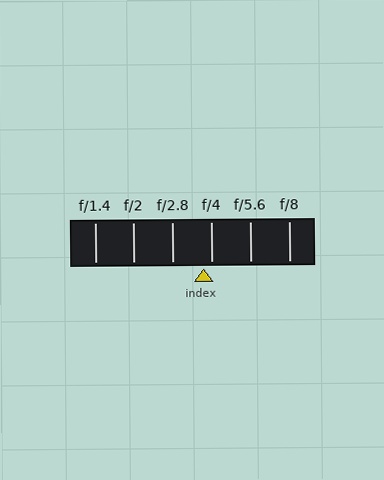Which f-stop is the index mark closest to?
The index mark is closest to f/4.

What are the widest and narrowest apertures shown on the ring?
The widest aperture shown is f/1.4 and the narrowest is f/8.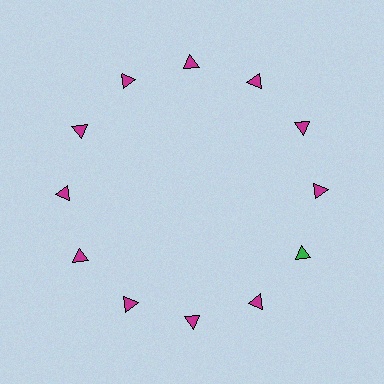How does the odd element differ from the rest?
It has a different color: green instead of magenta.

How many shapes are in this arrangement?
There are 12 shapes arranged in a ring pattern.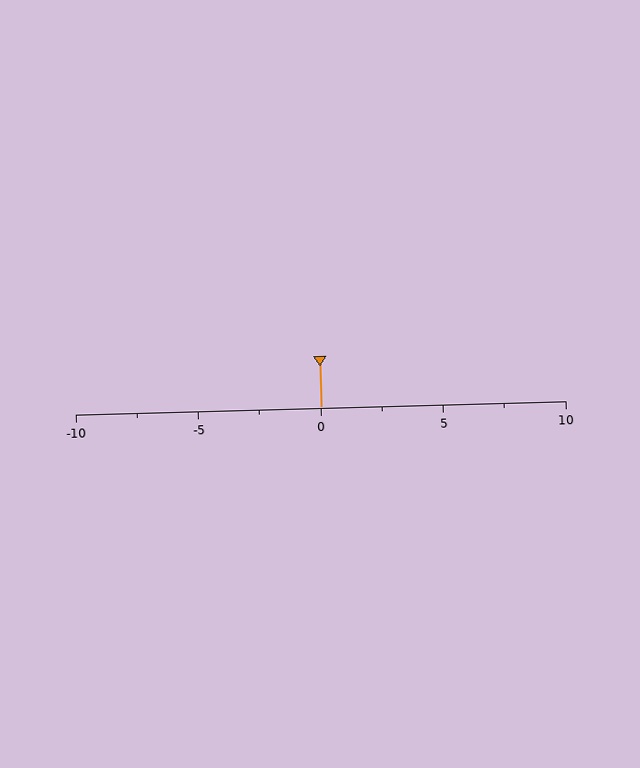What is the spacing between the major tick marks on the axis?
The major ticks are spaced 5 apart.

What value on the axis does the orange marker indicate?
The marker indicates approximately 0.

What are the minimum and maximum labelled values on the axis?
The axis runs from -10 to 10.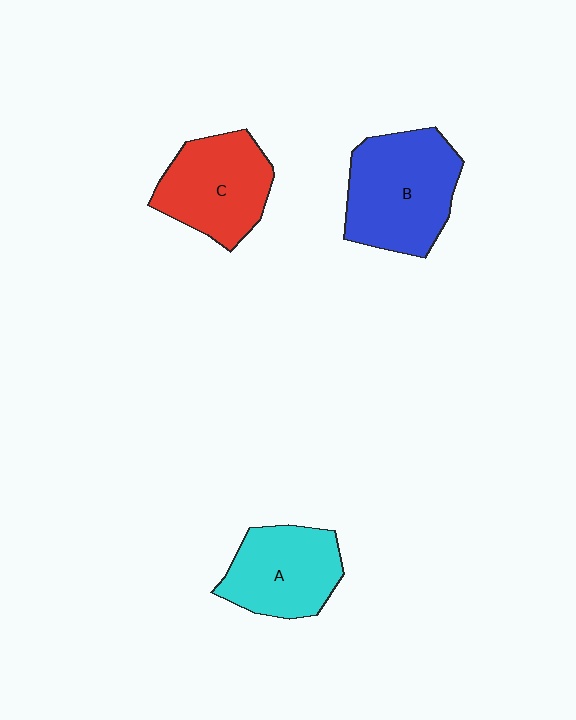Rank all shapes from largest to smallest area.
From largest to smallest: B (blue), C (red), A (cyan).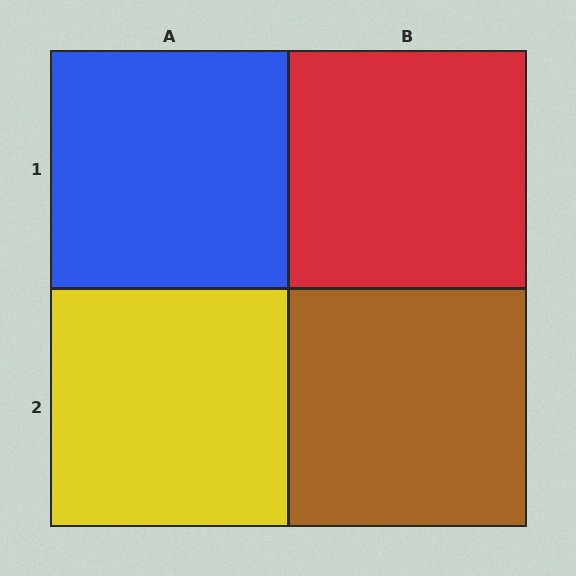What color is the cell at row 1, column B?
Red.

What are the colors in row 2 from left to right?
Yellow, brown.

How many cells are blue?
1 cell is blue.